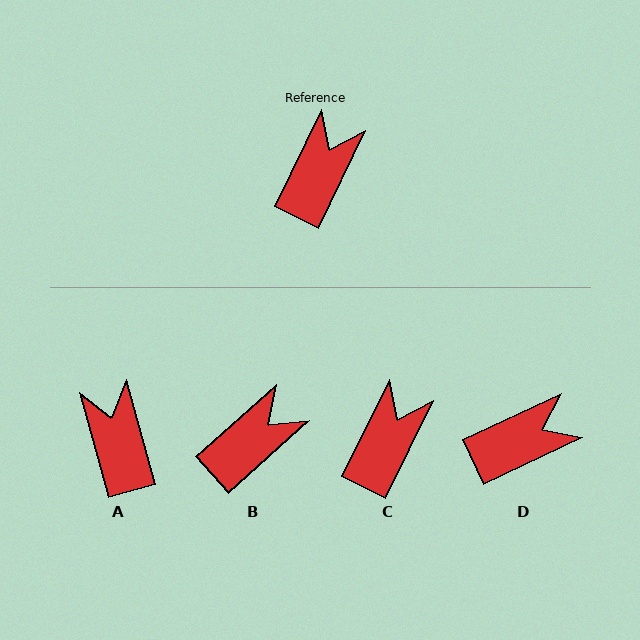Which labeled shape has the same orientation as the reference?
C.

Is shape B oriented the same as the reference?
No, it is off by about 22 degrees.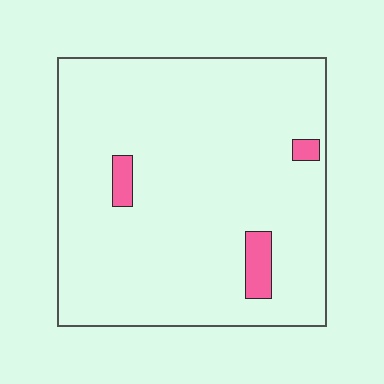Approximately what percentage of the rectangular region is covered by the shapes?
Approximately 5%.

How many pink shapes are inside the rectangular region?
3.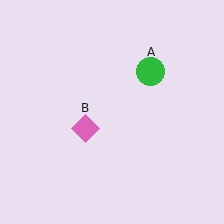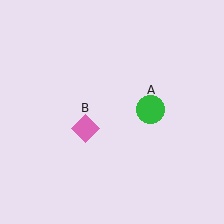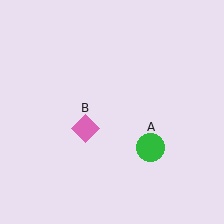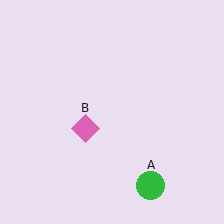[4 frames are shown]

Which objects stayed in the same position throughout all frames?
Pink diamond (object B) remained stationary.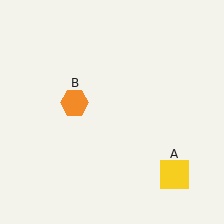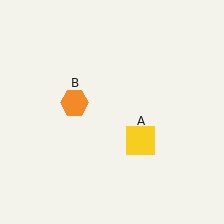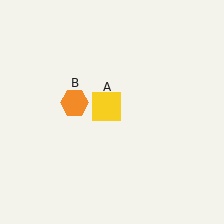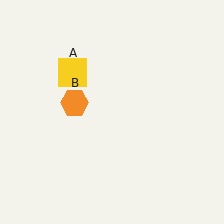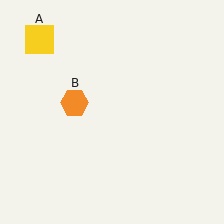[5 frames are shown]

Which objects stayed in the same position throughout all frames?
Orange hexagon (object B) remained stationary.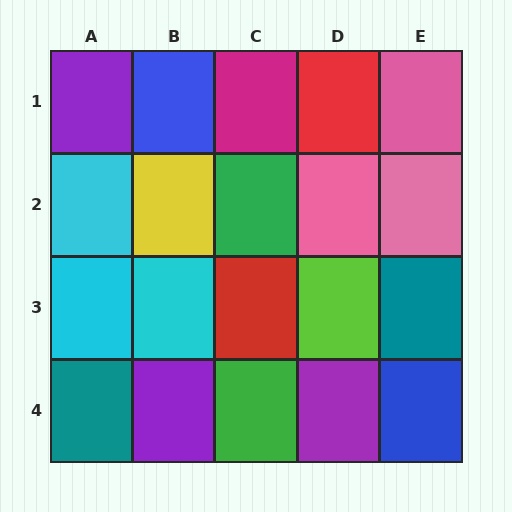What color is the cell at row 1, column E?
Pink.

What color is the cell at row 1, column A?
Purple.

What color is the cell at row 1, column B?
Blue.